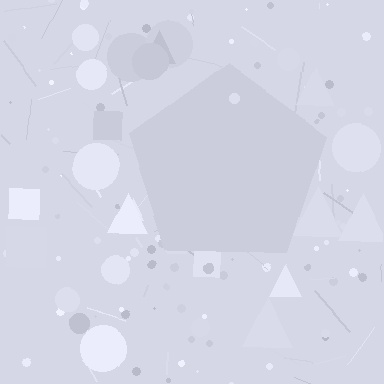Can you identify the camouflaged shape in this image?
The camouflaged shape is a pentagon.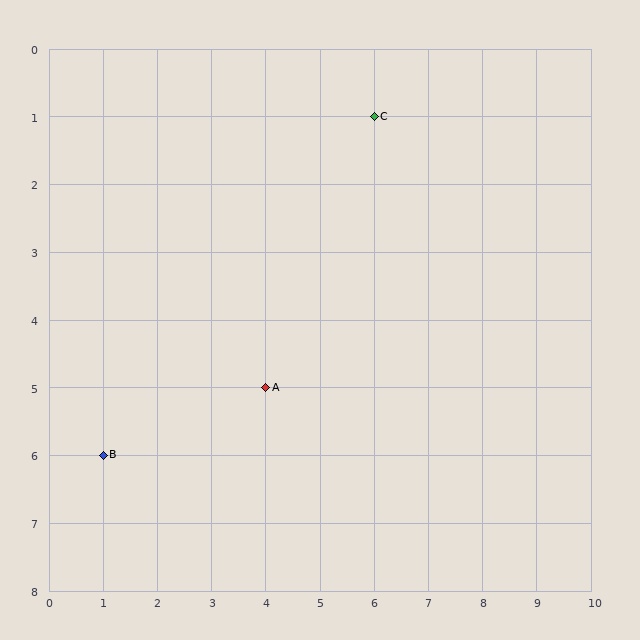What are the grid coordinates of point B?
Point B is at grid coordinates (1, 6).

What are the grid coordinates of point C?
Point C is at grid coordinates (6, 1).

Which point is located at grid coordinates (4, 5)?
Point A is at (4, 5).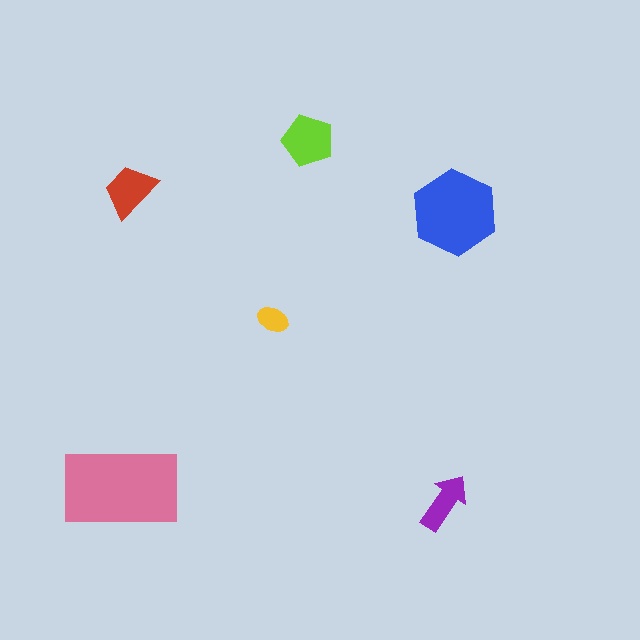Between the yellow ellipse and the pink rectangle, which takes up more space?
The pink rectangle.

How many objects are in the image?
There are 6 objects in the image.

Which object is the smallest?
The yellow ellipse.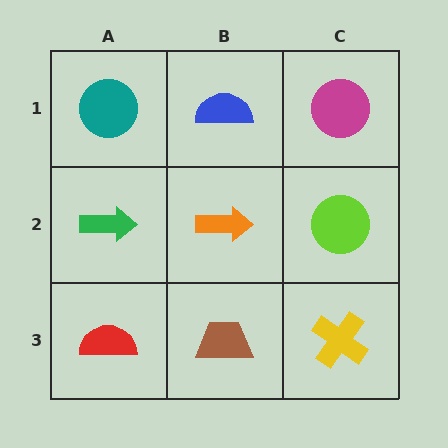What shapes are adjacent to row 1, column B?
An orange arrow (row 2, column B), a teal circle (row 1, column A), a magenta circle (row 1, column C).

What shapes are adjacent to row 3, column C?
A lime circle (row 2, column C), a brown trapezoid (row 3, column B).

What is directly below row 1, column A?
A green arrow.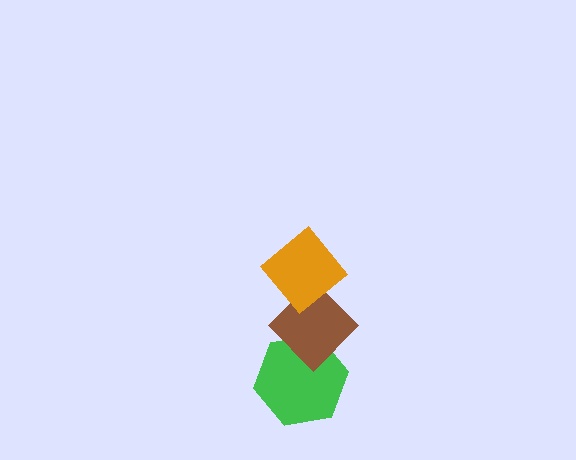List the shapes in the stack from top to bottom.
From top to bottom: the orange diamond, the brown diamond, the green hexagon.